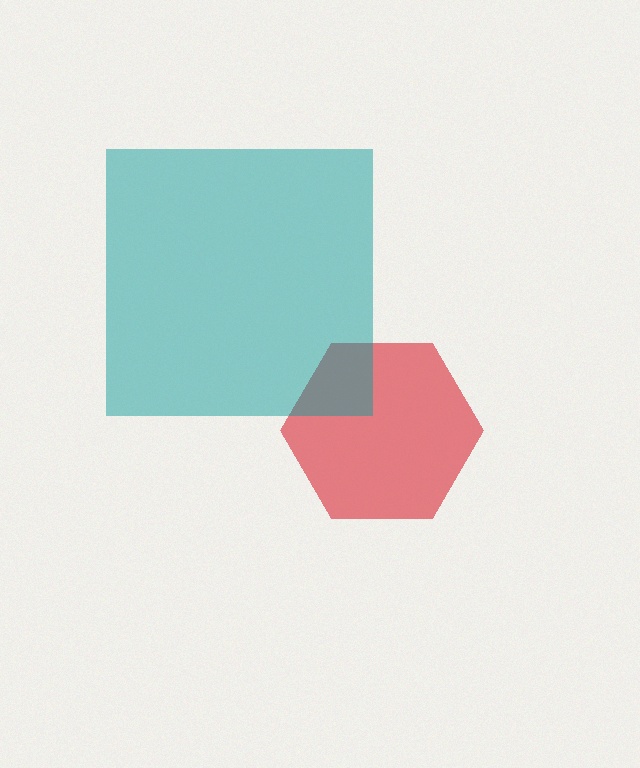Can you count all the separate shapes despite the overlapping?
Yes, there are 2 separate shapes.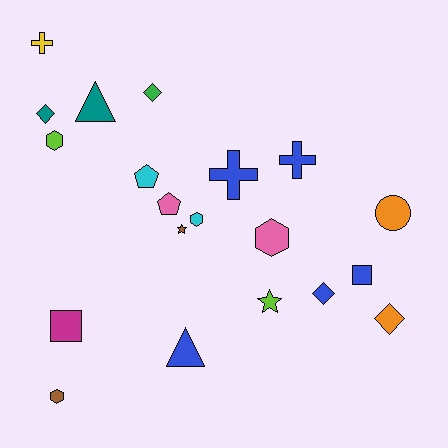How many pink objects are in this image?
There are 2 pink objects.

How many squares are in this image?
There are 2 squares.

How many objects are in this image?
There are 20 objects.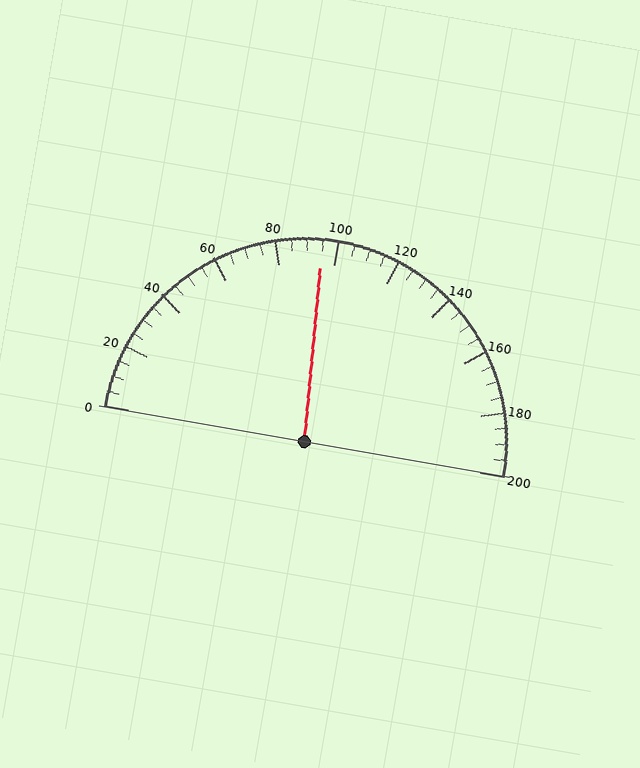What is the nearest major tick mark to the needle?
The nearest major tick mark is 100.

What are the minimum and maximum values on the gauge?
The gauge ranges from 0 to 200.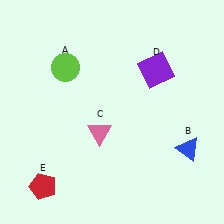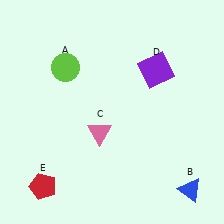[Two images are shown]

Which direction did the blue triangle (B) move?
The blue triangle (B) moved down.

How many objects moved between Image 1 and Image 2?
1 object moved between the two images.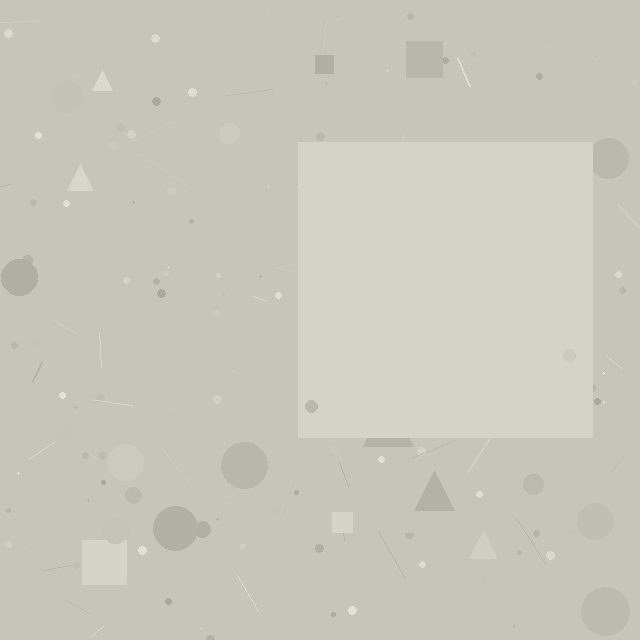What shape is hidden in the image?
A square is hidden in the image.